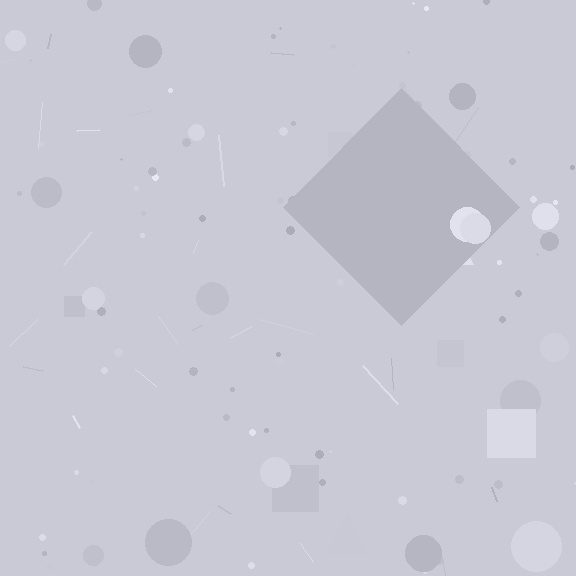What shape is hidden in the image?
A diamond is hidden in the image.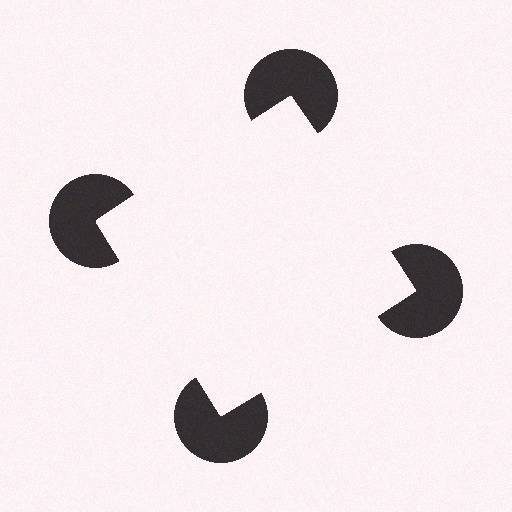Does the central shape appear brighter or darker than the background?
It typically appears slightly brighter than the background, even though no actual brightness change is drawn.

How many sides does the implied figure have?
4 sides.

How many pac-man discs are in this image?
There are 4 — one at each vertex of the illusory square.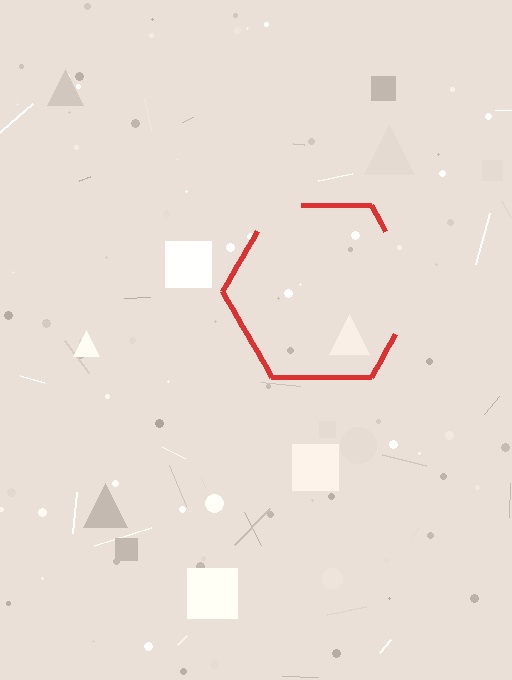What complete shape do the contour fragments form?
The contour fragments form a hexagon.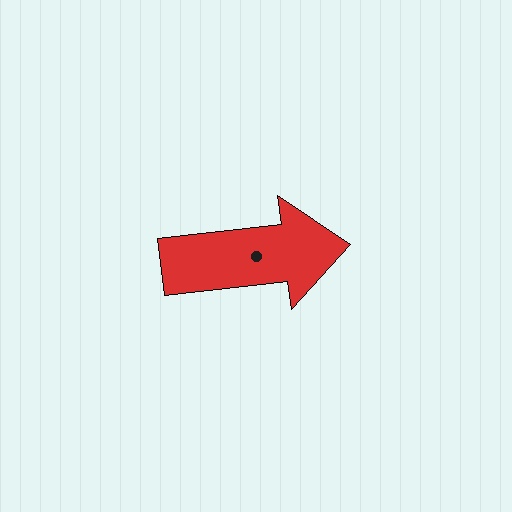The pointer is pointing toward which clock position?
Roughly 3 o'clock.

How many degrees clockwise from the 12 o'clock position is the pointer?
Approximately 83 degrees.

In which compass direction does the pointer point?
East.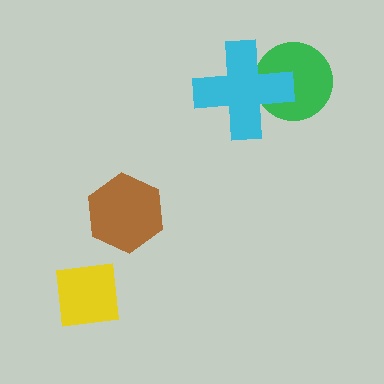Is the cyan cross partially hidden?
No, no other shape covers it.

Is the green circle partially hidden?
Yes, it is partially covered by another shape.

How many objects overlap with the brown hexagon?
0 objects overlap with the brown hexagon.